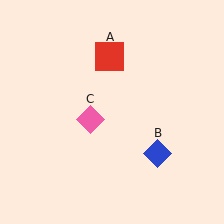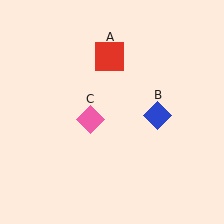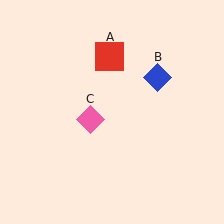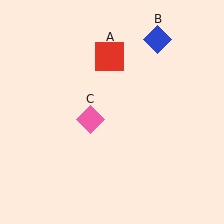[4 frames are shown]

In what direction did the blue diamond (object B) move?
The blue diamond (object B) moved up.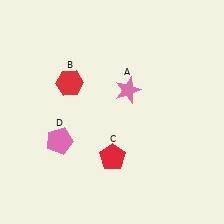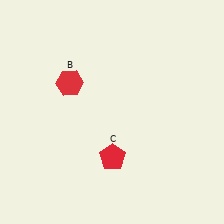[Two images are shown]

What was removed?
The pink pentagon (D), the pink star (A) were removed in Image 2.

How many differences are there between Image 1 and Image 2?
There are 2 differences between the two images.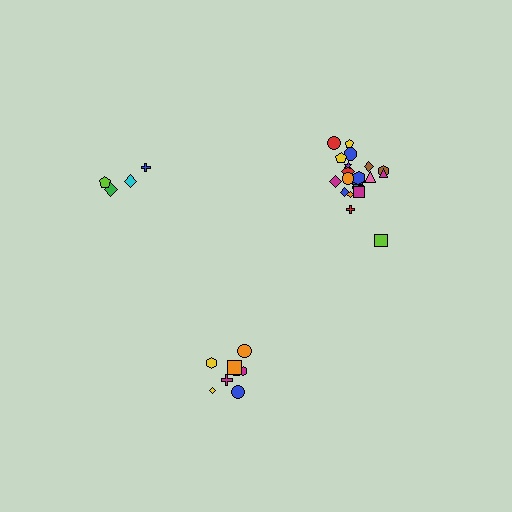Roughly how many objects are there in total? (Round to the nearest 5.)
Roughly 35 objects in total.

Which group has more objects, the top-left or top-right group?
The top-right group.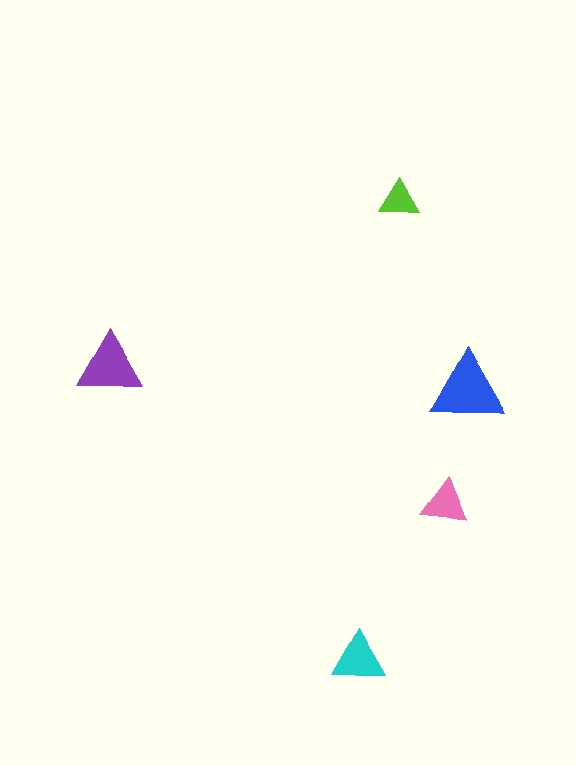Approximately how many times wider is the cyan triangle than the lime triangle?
About 1.5 times wider.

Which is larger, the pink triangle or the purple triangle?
The purple one.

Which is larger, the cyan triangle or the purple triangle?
The purple one.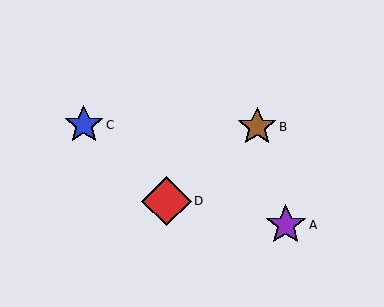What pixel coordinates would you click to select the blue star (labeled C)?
Click at (84, 125) to select the blue star C.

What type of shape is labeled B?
Shape B is a brown star.